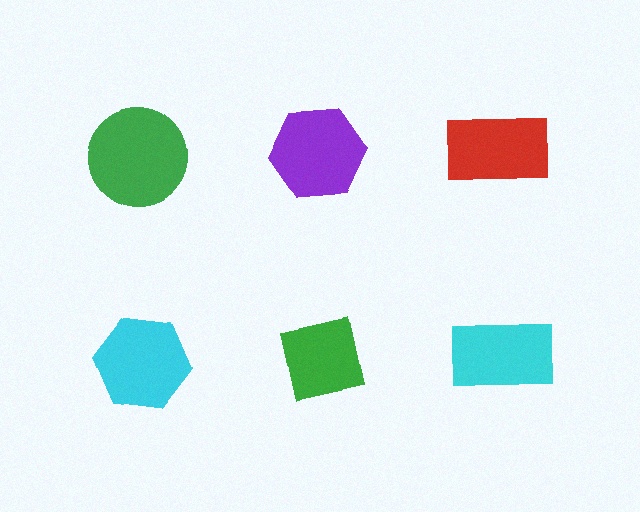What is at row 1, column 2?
A purple hexagon.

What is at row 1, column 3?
A red rectangle.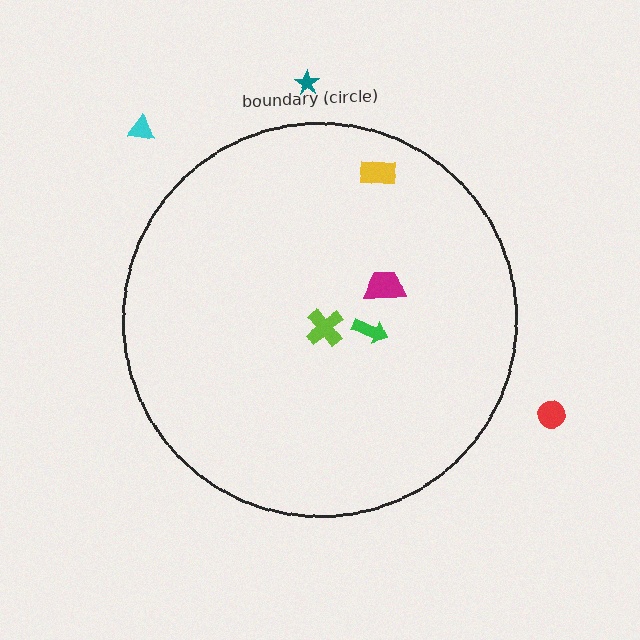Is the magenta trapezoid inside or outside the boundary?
Inside.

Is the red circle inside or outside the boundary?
Outside.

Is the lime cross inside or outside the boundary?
Inside.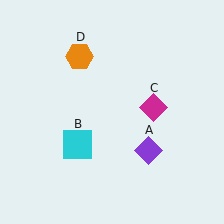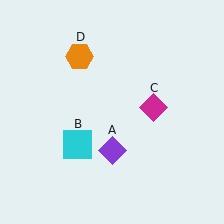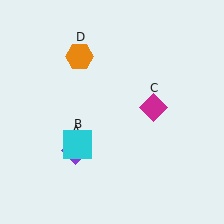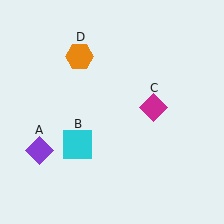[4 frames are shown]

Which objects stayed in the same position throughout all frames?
Cyan square (object B) and magenta diamond (object C) and orange hexagon (object D) remained stationary.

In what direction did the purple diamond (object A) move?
The purple diamond (object A) moved left.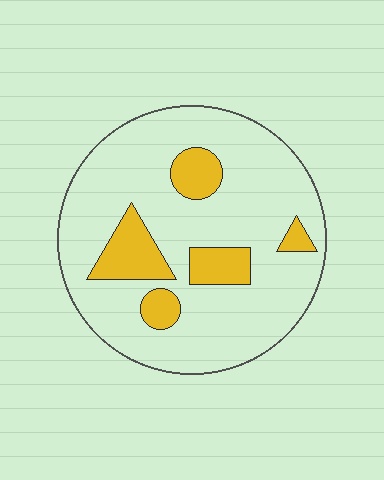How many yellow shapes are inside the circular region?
5.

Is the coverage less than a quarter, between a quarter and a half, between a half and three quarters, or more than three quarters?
Less than a quarter.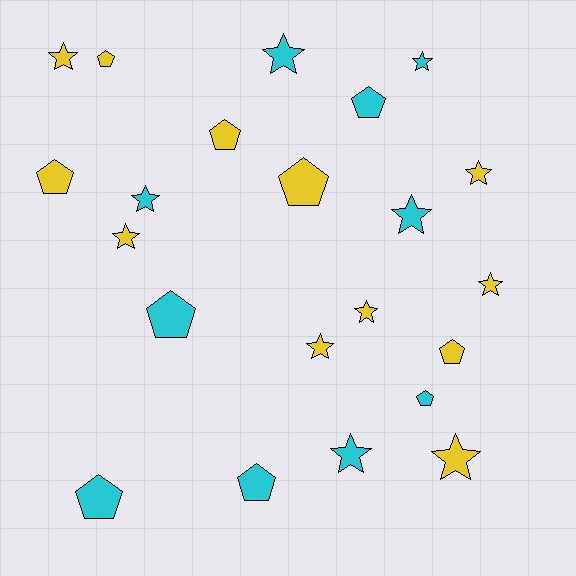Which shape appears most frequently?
Star, with 12 objects.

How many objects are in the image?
There are 22 objects.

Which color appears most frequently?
Yellow, with 12 objects.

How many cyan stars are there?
There are 5 cyan stars.